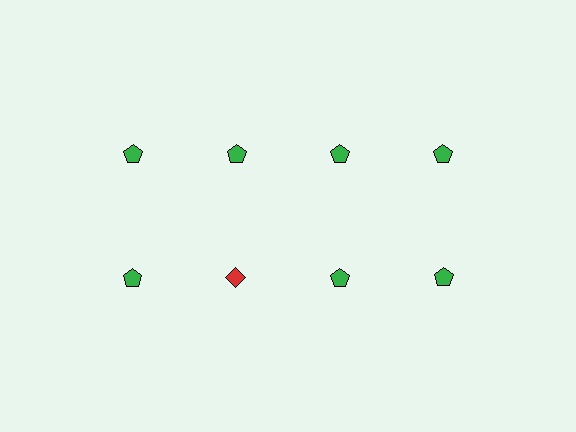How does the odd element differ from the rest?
It differs in both color (red instead of green) and shape (diamond instead of pentagon).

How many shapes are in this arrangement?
There are 8 shapes arranged in a grid pattern.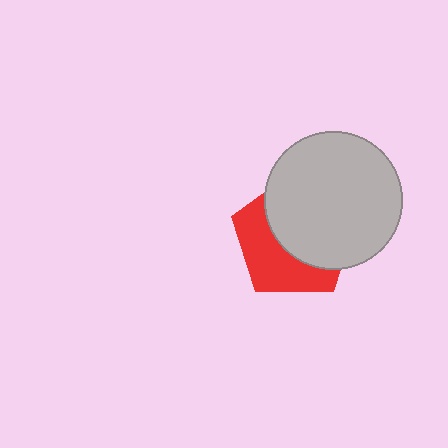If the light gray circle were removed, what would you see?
You would see the complete red pentagon.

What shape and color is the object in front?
The object in front is a light gray circle.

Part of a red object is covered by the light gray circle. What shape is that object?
It is a pentagon.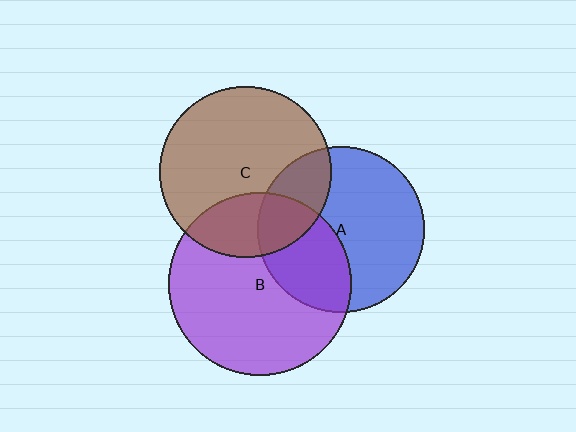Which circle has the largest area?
Circle B (purple).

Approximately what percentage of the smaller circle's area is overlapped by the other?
Approximately 35%.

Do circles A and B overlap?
Yes.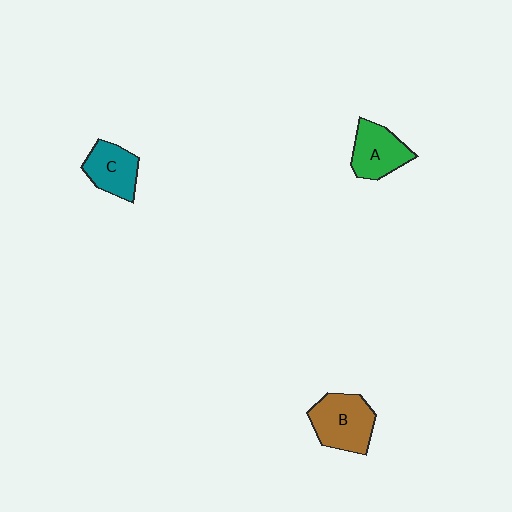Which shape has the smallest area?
Shape C (teal).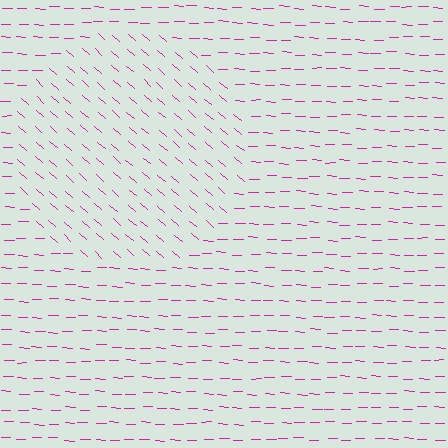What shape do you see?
I see a circle.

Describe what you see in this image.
The image is filled with small magenta line segments. A circle region in the image has lines oriented differently from the surrounding lines, creating a visible texture boundary.